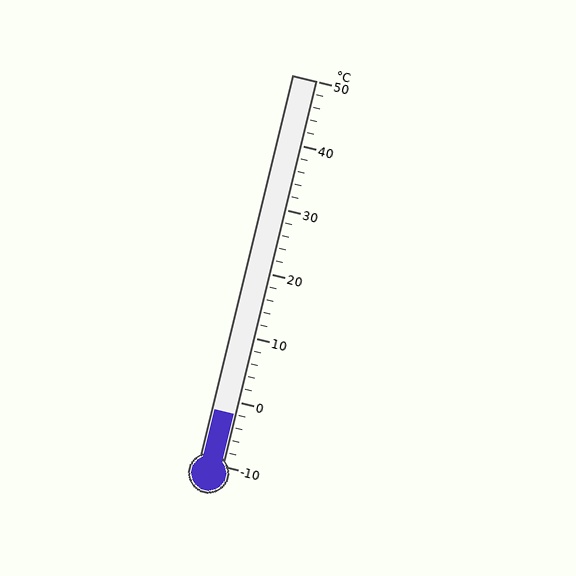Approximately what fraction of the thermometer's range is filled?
The thermometer is filled to approximately 15% of its range.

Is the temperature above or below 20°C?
The temperature is below 20°C.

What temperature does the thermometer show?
The thermometer shows approximately -2°C.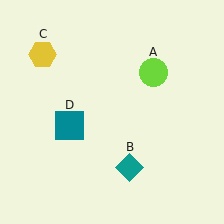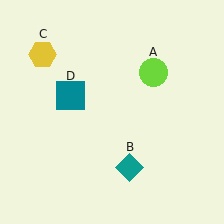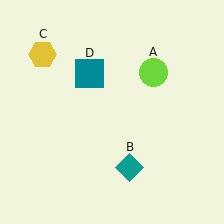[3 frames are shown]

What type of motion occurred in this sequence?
The teal square (object D) rotated clockwise around the center of the scene.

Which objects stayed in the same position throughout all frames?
Lime circle (object A) and teal diamond (object B) and yellow hexagon (object C) remained stationary.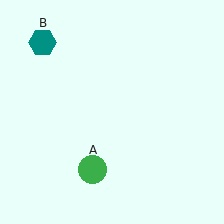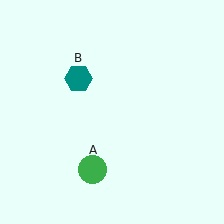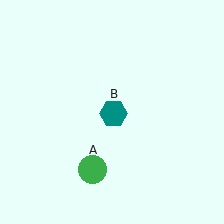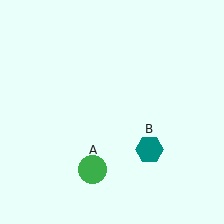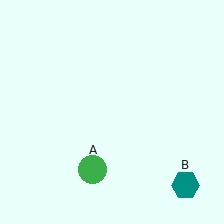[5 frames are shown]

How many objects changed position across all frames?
1 object changed position: teal hexagon (object B).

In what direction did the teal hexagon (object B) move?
The teal hexagon (object B) moved down and to the right.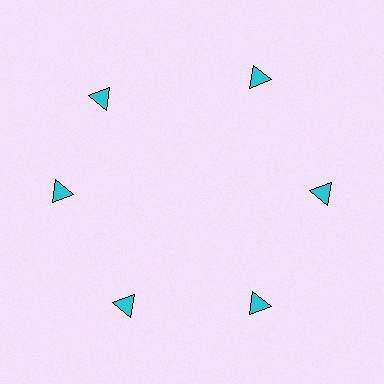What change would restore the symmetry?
The symmetry would be restored by rotating it back into even spacing with its neighbors so that all 6 triangles sit at equal angles and equal distance from the center.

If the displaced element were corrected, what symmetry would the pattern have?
It would have 6-fold rotational symmetry — the pattern would map onto itself every 60 degrees.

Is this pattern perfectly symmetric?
No. The 6 cyan triangles are arranged in a ring, but one element near the 11 o'clock position is rotated out of alignment along the ring, breaking the 6-fold rotational symmetry.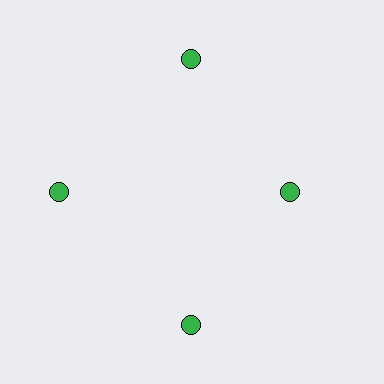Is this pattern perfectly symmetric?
No. The 4 green circles are arranged in a ring, but one element near the 3 o'clock position is pulled inward toward the center, breaking the 4-fold rotational symmetry.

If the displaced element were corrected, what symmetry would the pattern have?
It would have 4-fold rotational symmetry — the pattern would map onto itself every 90 degrees.